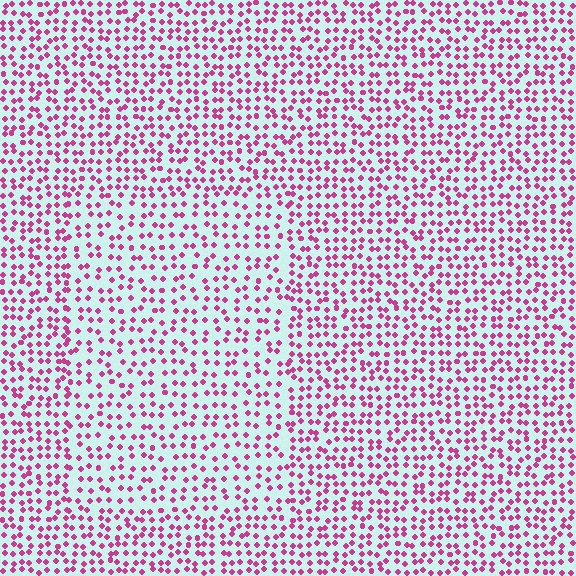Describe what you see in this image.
The image contains small magenta elements arranged at two different densities. A rectangle-shaped region is visible where the elements are less densely packed than the surrounding area.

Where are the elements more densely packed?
The elements are more densely packed outside the rectangle boundary.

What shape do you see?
I see a rectangle.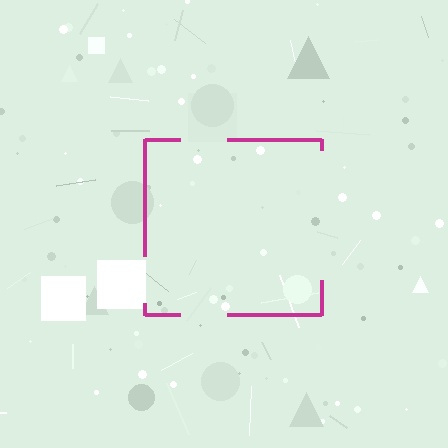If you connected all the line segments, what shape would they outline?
They would outline a square.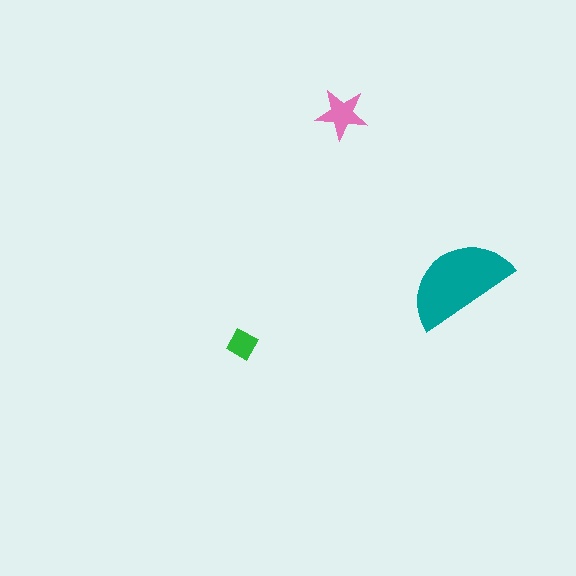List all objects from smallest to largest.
The green diamond, the pink star, the teal semicircle.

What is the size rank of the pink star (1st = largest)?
2nd.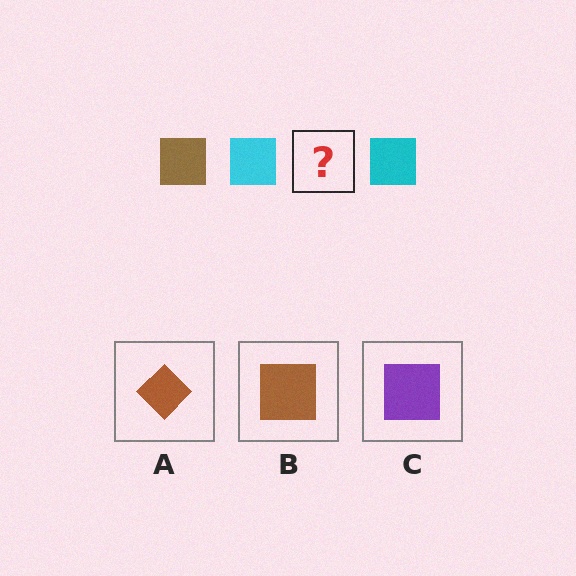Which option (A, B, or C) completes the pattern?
B.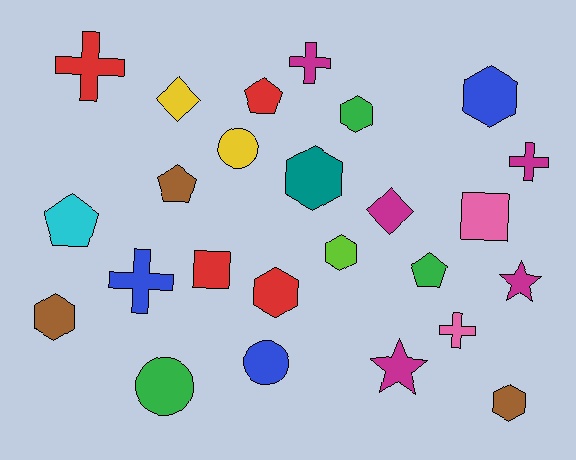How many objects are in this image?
There are 25 objects.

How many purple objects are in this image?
There are no purple objects.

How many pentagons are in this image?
There are 4 pentagons.